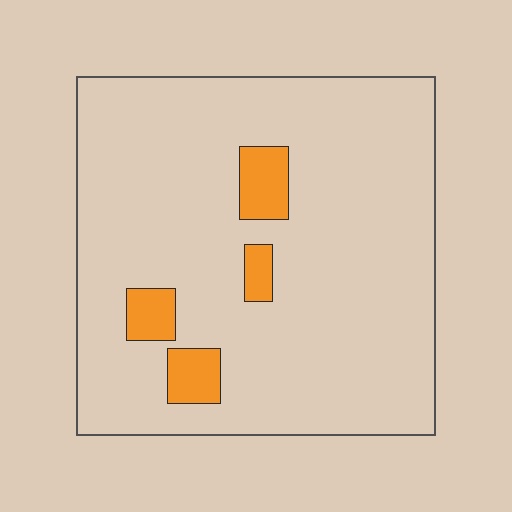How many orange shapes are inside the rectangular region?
4.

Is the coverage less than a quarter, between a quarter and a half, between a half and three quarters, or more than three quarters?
Less than a quarter.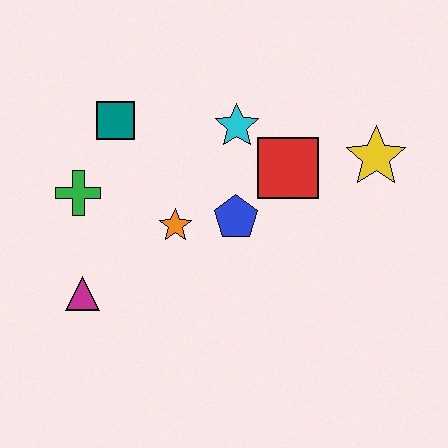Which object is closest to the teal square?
The green cross is closest to the teal square.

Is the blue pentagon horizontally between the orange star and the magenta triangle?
No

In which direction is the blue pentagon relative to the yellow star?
The blue pentagon is to the left of the yellow star.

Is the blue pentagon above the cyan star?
No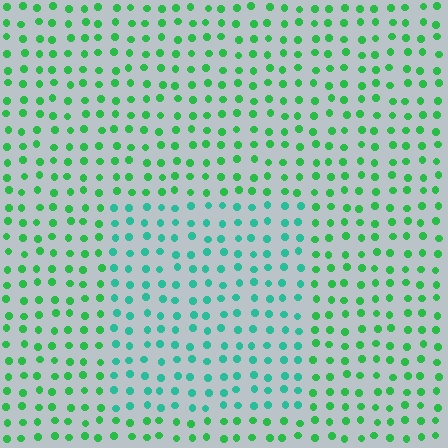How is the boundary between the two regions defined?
The boundary is defined purely by a slight shift in hue (about 33 degrees). Spacing, size, and orientation are identical on both sides.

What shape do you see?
I see a rectangle.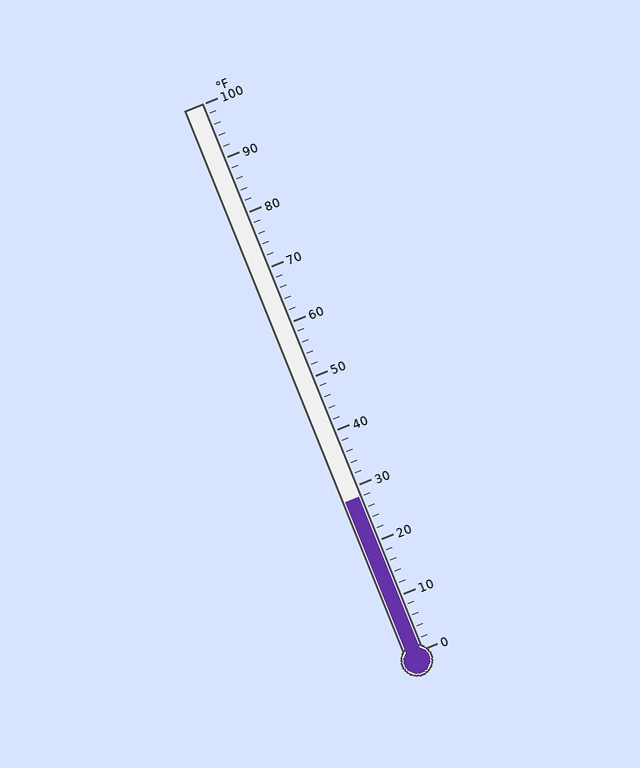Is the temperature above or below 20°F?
The temperature is above 20°F.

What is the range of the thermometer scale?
The thermometer scale ranges from 0°F to 100°F.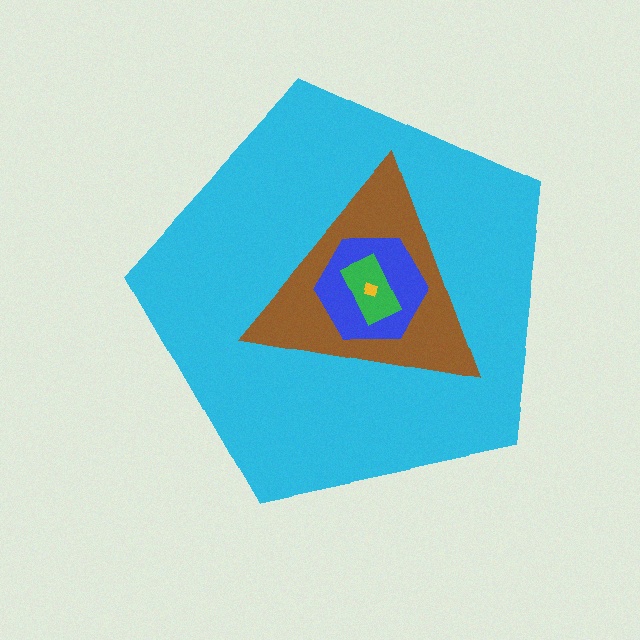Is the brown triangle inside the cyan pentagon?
Yes.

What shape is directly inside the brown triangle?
The blue hexagon.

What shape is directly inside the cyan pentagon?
The brown triangle.